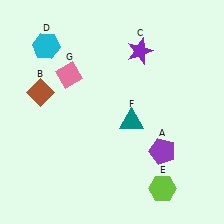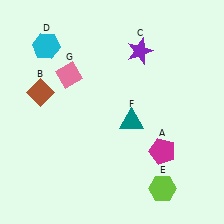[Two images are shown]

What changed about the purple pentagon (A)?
In Image 1, A is purple. In Image 2, it changed to magenta.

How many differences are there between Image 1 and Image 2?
There is 1 difference between the two images.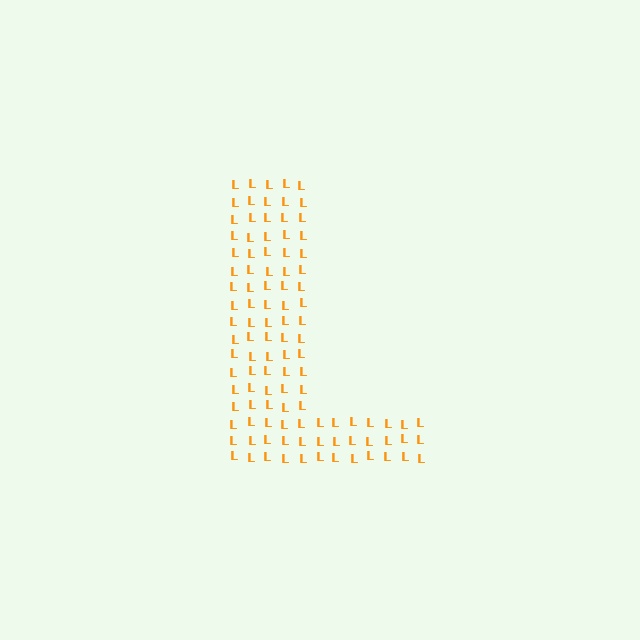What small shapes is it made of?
It is made of small letter L's.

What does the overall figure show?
The overall figure shows the letter L.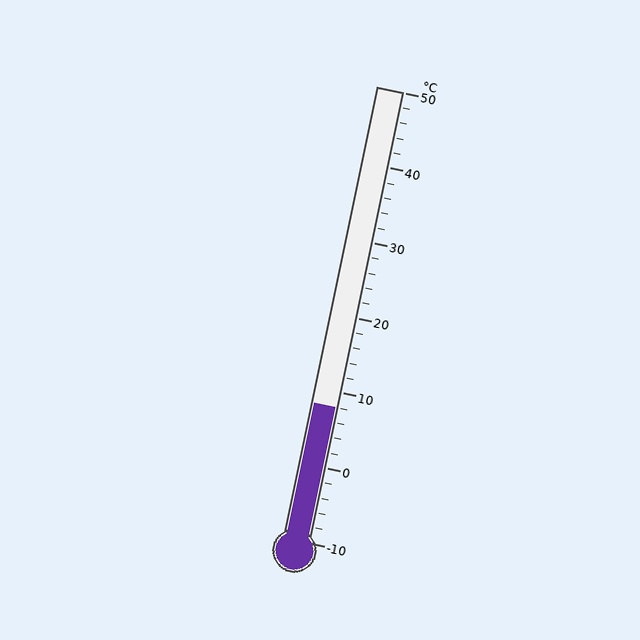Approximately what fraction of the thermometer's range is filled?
The thermometer is filled to approximately 30% of its range.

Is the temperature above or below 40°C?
The temperature is below 40°C.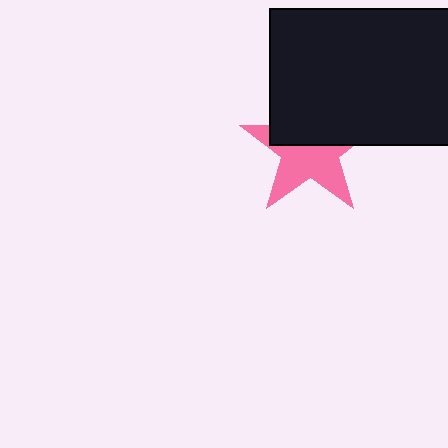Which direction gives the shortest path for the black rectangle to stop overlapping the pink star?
Moving up gives the shortest separation.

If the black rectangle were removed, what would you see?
You would see the complete pink star.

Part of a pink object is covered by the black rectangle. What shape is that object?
It is a star.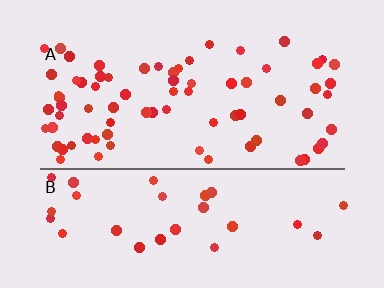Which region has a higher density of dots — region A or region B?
A (the top).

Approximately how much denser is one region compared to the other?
Approximately 2.1× — region A over region B.